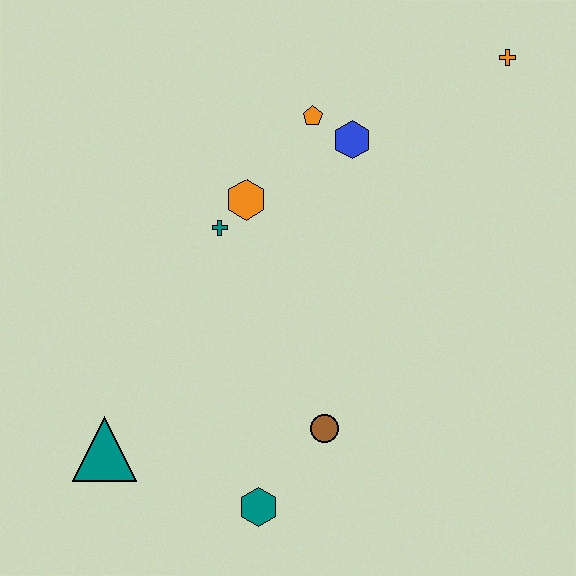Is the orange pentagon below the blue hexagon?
No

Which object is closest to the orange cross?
The blue hexagon is closest to the orange cross.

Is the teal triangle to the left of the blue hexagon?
Yes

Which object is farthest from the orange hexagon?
The teal hexagon is farthest from the orange hexagon.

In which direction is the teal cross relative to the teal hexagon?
The teal cross is above the teal hexagon.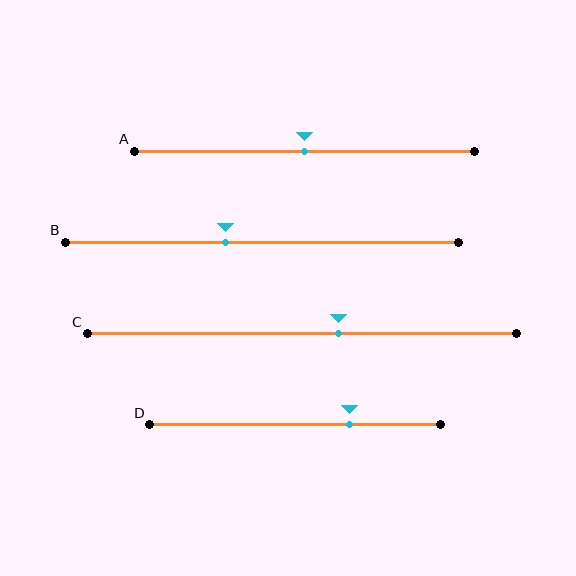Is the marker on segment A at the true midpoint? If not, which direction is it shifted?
Yes, the marker on segment A is at the true midpoint.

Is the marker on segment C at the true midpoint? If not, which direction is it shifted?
No, the marker on segment C is shifted to the right by about 9% of the segment length.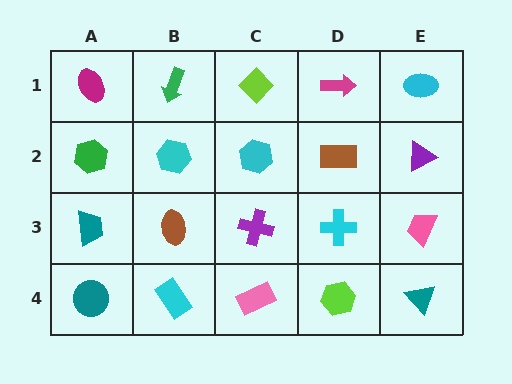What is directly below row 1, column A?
A green hexagon.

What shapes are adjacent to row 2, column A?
A magenta ellipse (row 1, column A), a teal trapezoid (row 3, column A), a cyan hexagon (row 2, column B).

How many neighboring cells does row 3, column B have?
4.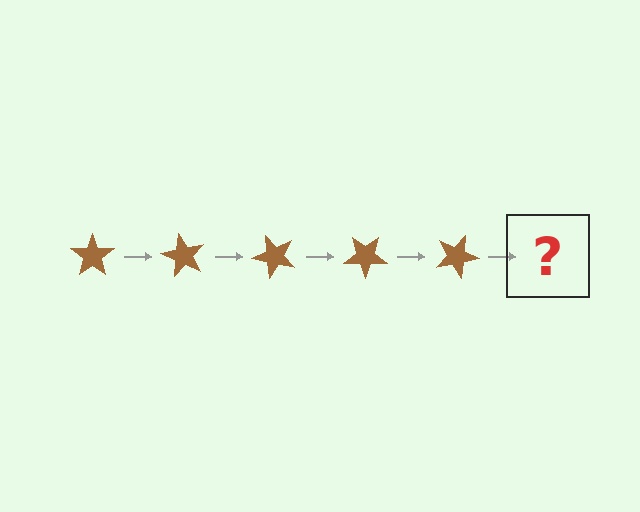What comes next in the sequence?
The next element should be a brown star rotated 300 degrees.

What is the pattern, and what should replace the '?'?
The pattern is that the star rotates 60 degrees each step. The '?' should be a brown star rotated 300 degrees.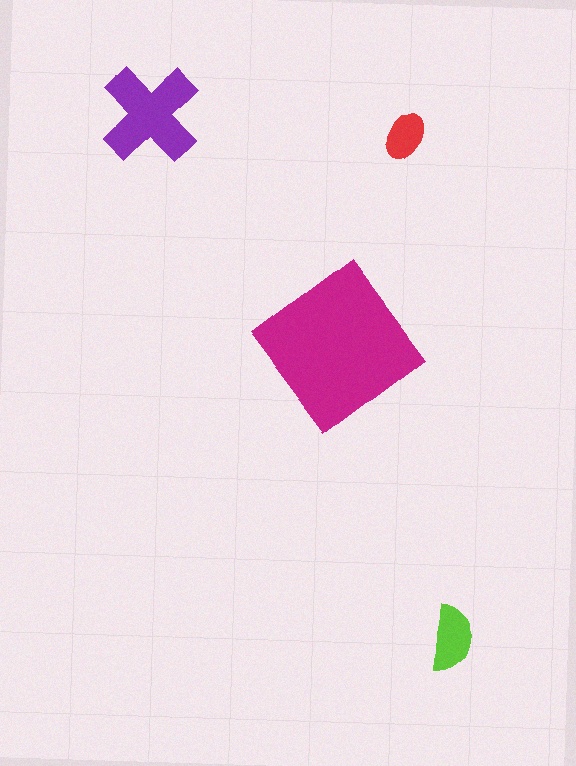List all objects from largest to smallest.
The magenta diamond, the purple cross, the lime semicircle, the red ellipse.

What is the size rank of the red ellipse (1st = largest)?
4th.